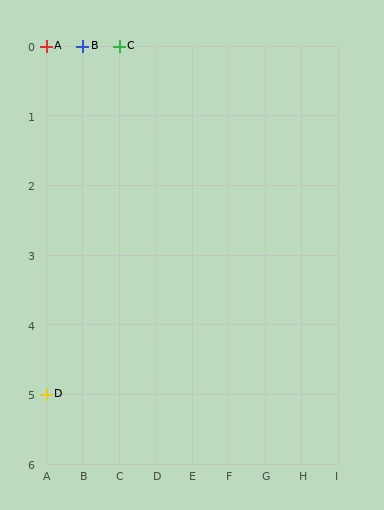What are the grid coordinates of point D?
Point D is at grid coordinates (A, 5).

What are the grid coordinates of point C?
Point C is at grid coordinates (C, 0).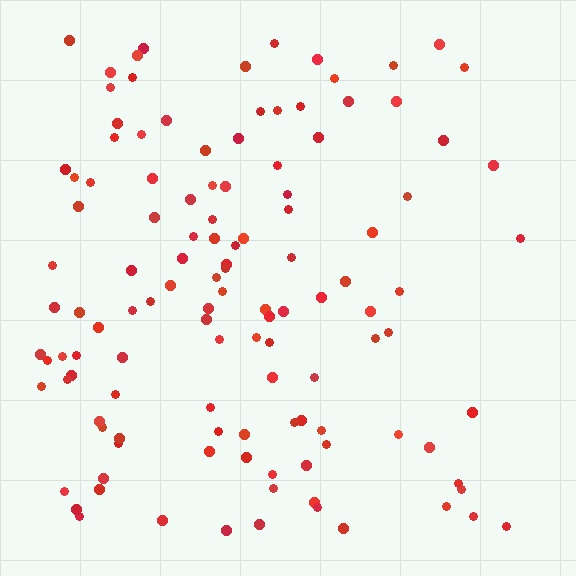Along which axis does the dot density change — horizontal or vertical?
Horizontal.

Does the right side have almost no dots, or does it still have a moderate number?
Still a moderate number, just noticeably fewer than the left.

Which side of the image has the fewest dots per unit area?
The right.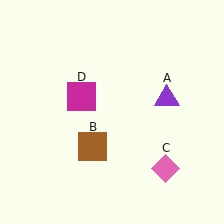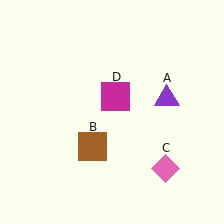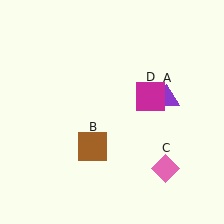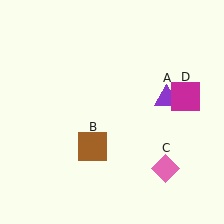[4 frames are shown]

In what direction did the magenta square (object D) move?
The magenta square (object D) moved right.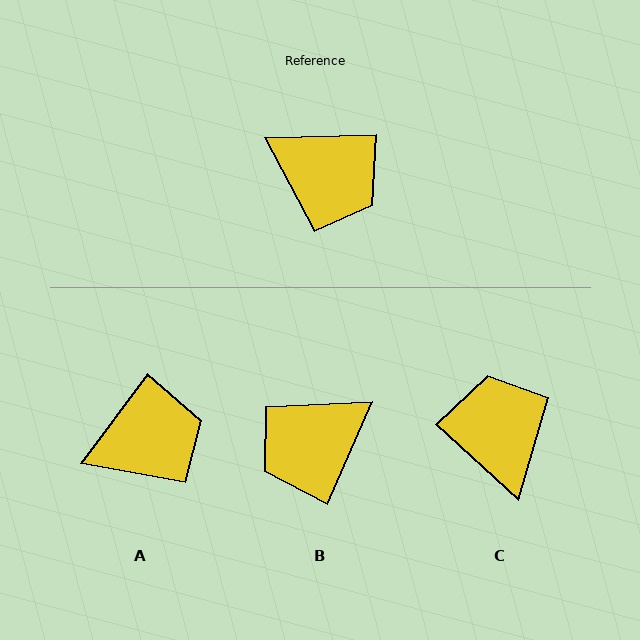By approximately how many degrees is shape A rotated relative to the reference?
Approximately 52 degrees counter-clockwise.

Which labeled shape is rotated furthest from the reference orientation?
C, about 136 degrees away.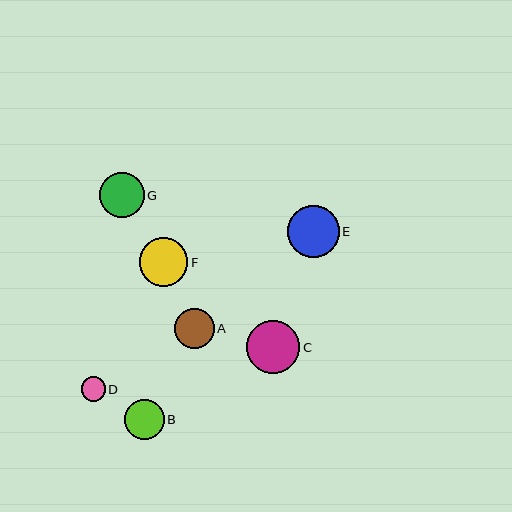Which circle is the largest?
Circle C is the largest with a size of approximately 53 pixels.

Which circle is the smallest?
Circle D is the smallest with a size of approximately 24 pixels.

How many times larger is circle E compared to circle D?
Circle E is approximately 2.1 times the size of circle D.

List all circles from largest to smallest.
From largest to smallest: C, E, F, G, A, B, D.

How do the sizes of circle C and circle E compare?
Circle C and circle E are approximately the same size.